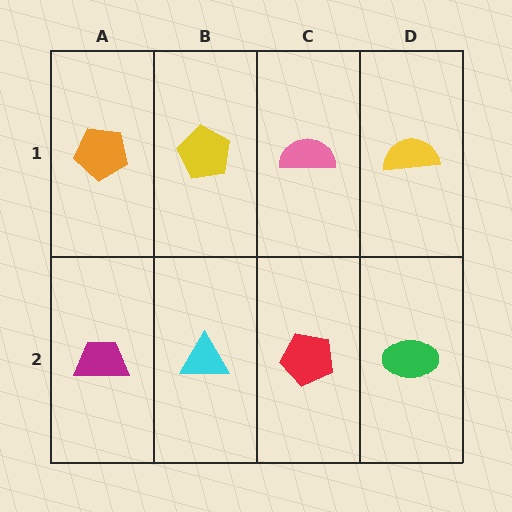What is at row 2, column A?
A magenta trapezoid.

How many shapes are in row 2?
4 shapes.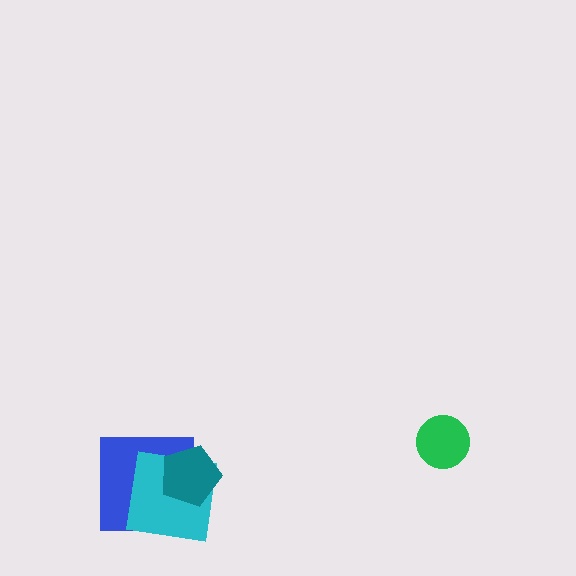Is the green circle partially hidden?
No, no other shape covers it.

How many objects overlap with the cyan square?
2 objects overlap with the cyan square.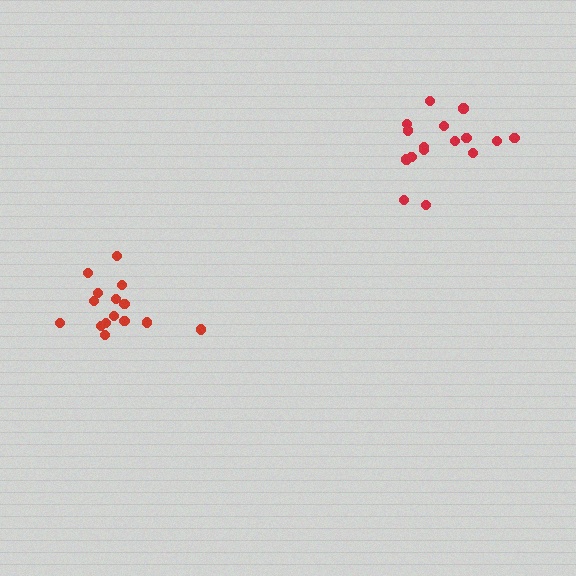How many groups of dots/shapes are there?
There are 2 groups.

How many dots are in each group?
Group 1: 16 dots, Group 2: 15 dots (31 total).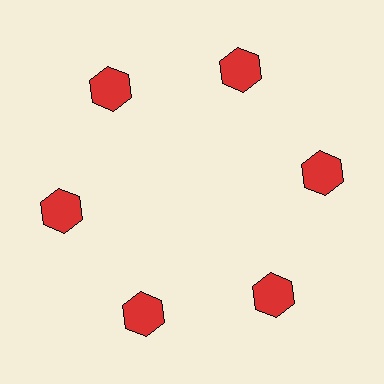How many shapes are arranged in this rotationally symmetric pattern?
There are 6 shapes, arranged in 6 groups of 1.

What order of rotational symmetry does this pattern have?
This pattern has 6-fold rotational symmetry.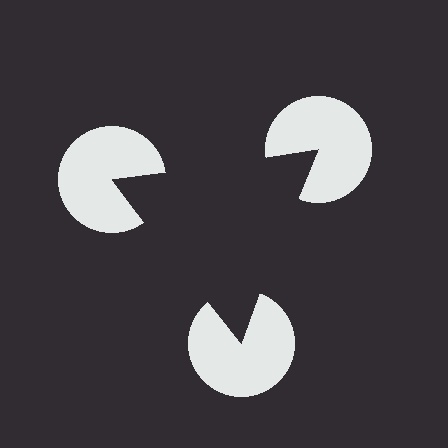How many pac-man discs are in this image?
There are 3 — one at each vertex of the illusory triangle.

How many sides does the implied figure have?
3 sides.